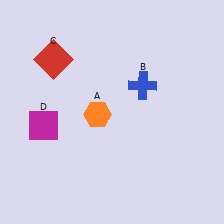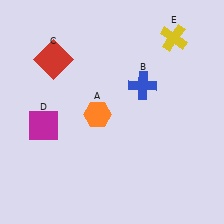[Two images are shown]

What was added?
A yellow cross (E) was added in Image 2.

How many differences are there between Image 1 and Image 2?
There is 1 difference between the two images.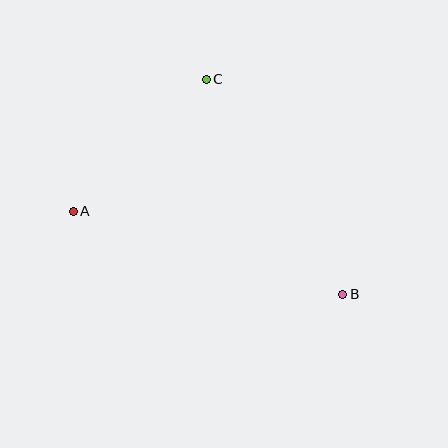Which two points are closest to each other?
Points A and C are closest to each other.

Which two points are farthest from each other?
Points A and B are farthest from each other.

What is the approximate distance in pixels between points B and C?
The distance between B and C is approximately 254 pixels.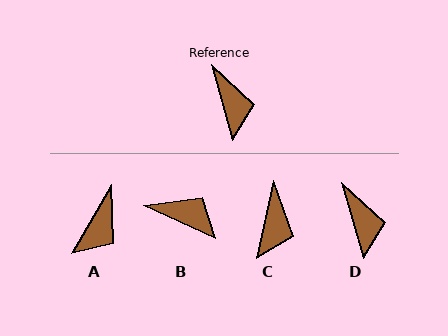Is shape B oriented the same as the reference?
No, it is off by about 50 degrees.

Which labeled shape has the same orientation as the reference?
D.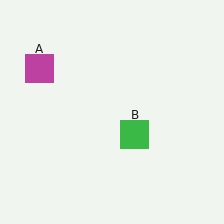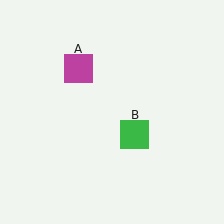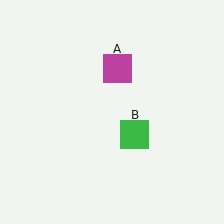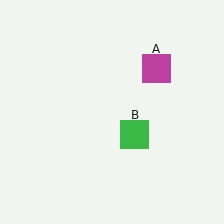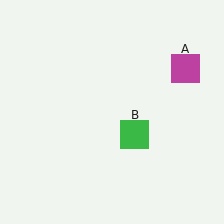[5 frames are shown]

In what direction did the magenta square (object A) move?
The magenta square (object A) moved right.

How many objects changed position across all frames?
1 object changed position: magenta square (object A).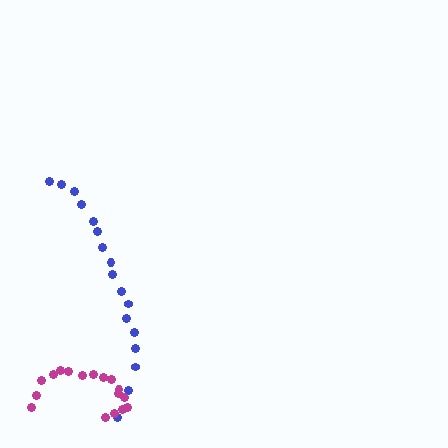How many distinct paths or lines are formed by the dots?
There are 2 distinct paths.